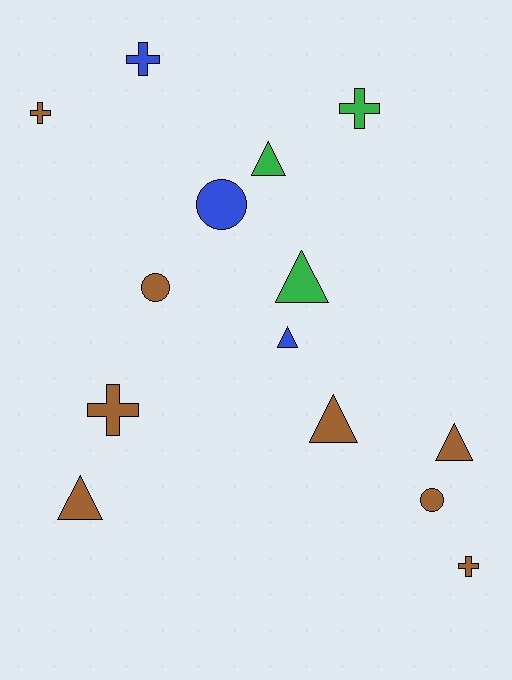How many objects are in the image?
There are 14 objects.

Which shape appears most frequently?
Triangle, with 6 objects.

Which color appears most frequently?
Brown, with 8 objects.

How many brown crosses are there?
There are 3 brown crosses.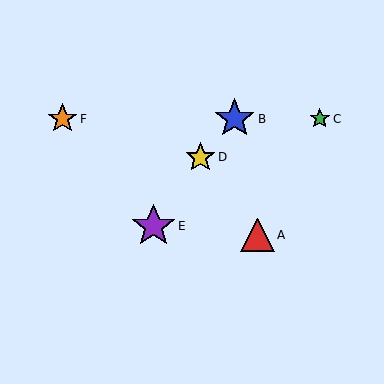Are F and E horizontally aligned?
No, F is at y≈119 and E is at y≈226.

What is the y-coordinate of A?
Object A is at y≈235.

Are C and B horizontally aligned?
Yes, both are at y≈119.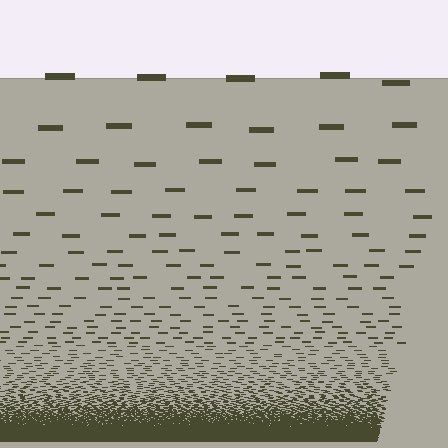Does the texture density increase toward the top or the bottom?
Density increases toward the bottom.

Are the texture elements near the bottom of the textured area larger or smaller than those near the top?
Smaller. The gradient is inverted — elements near the bottom are smaller and denser.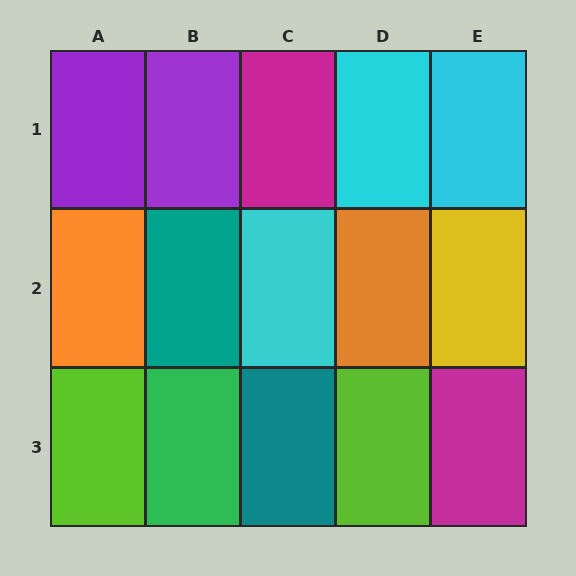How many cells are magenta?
2 cells are magenta.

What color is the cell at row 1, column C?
Magenta.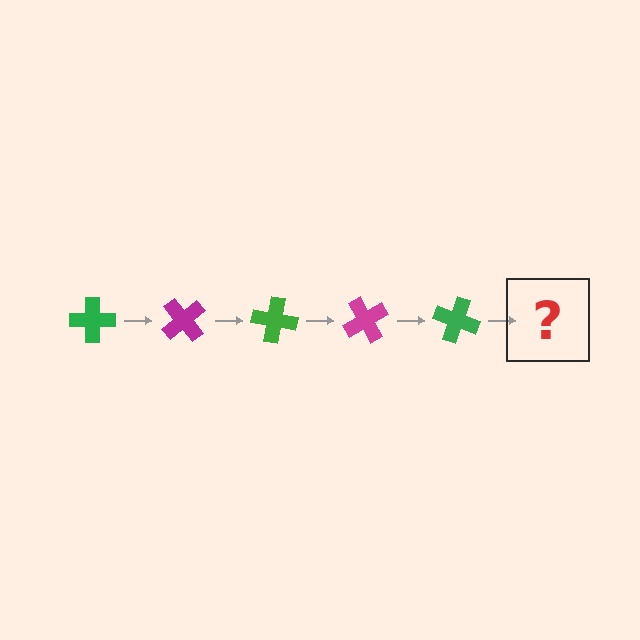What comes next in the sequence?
The next element should be a magenta cross, rotated 250 degrees from the start.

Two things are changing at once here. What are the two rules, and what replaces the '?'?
The two rules are that it rotates 50 degrees each step and the color cycles through green and magenta. The '?' should be a magenta cross, rotated 250 degrees from the start.